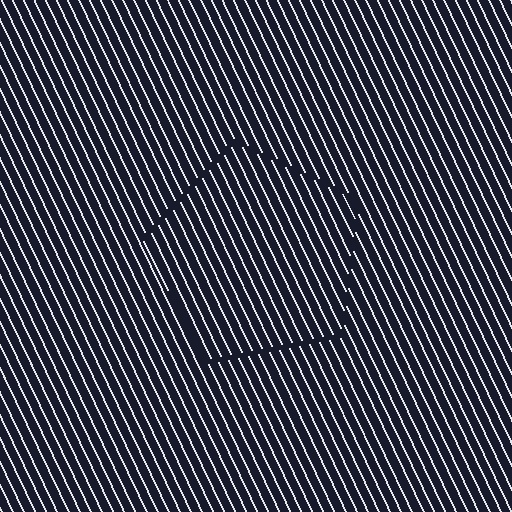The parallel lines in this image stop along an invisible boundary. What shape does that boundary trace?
An illusory pentagon. The interior of the shape contains the same grating, shifted by half a period — the contour is defined by the phase discontinuity where line-ends from the inner and outer gratings abut.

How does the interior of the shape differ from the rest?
The interior of the shape contains the same grating, shifted by half a period — the contour is defined by the phase discontinuity where line-ends from the inner and outer gratings abut.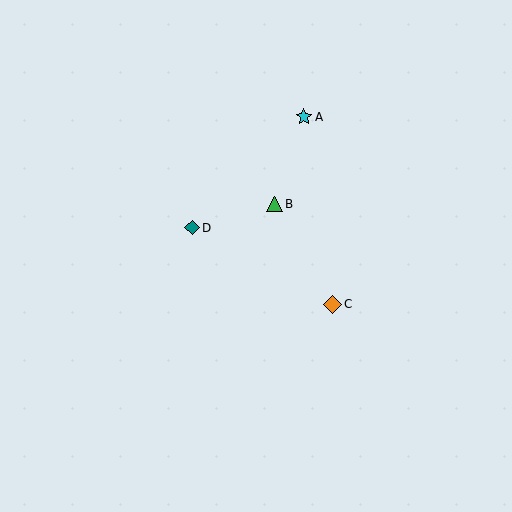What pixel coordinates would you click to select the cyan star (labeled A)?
Click at (304, 117) to select the cyan star A.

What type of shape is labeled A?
Shape A is a cyan star.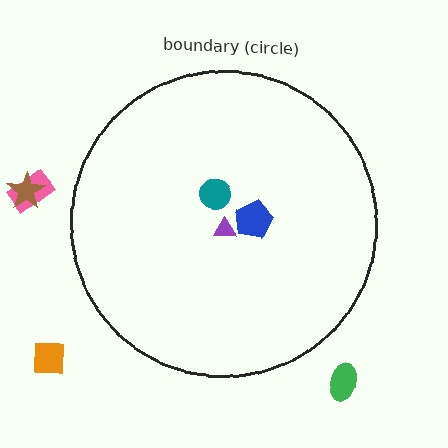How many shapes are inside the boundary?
3 inside, 4 outside.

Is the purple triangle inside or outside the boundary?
Inside.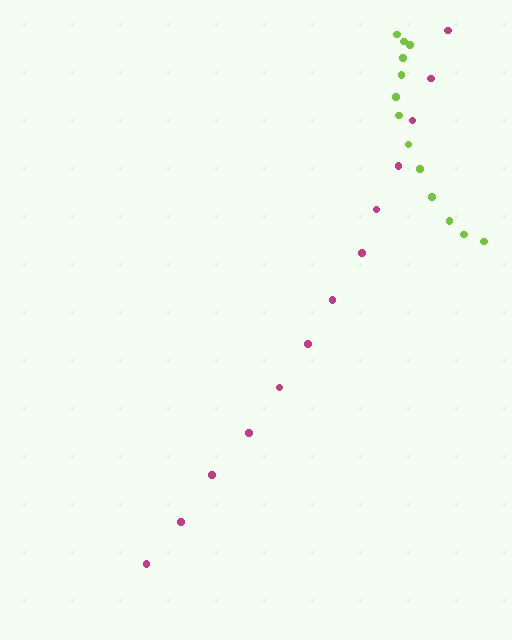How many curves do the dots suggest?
There are 2 distinct paths.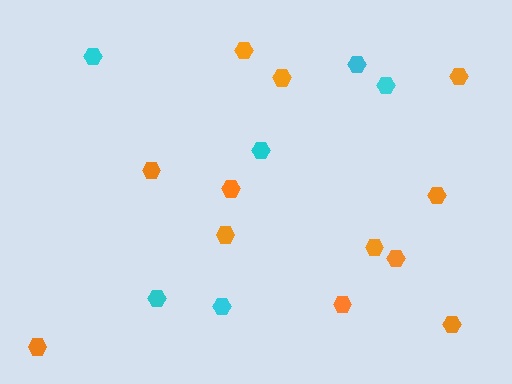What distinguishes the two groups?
There are 2 groups: one group of cyan hexagons (6) and one group of orange hexagons (12).